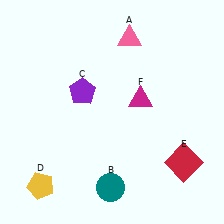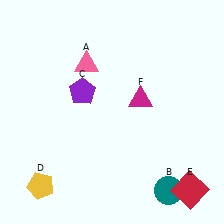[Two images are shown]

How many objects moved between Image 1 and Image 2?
3 objects moved between the two images.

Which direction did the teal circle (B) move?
The teal circle (B) moved right.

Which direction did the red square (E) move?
The red square (E) moved down.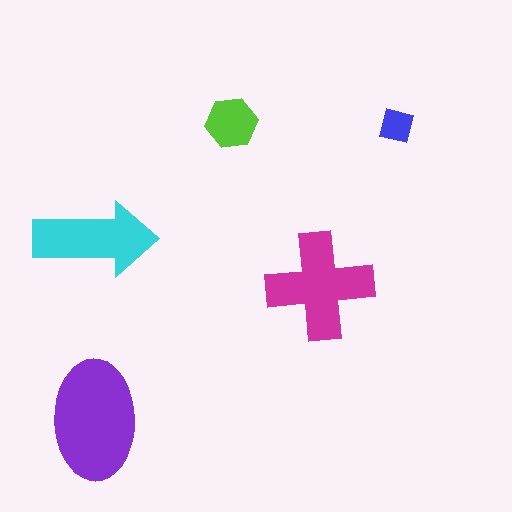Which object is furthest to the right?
The blue square is rightmost.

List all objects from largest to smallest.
The purple ellipse, the magenta cross, the cyan arrow, the lime hexagon, the blue square.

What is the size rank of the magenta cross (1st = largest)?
2nd.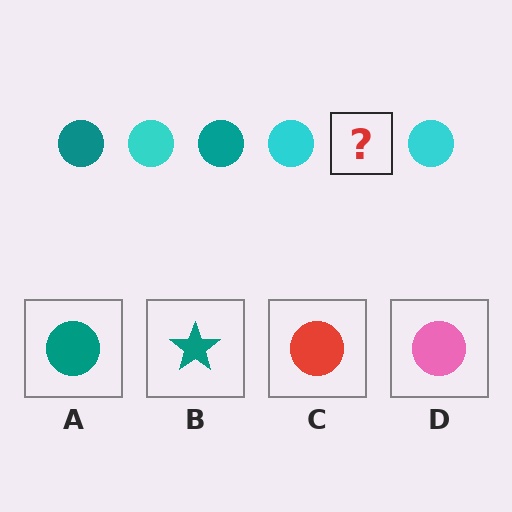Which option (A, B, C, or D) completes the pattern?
A.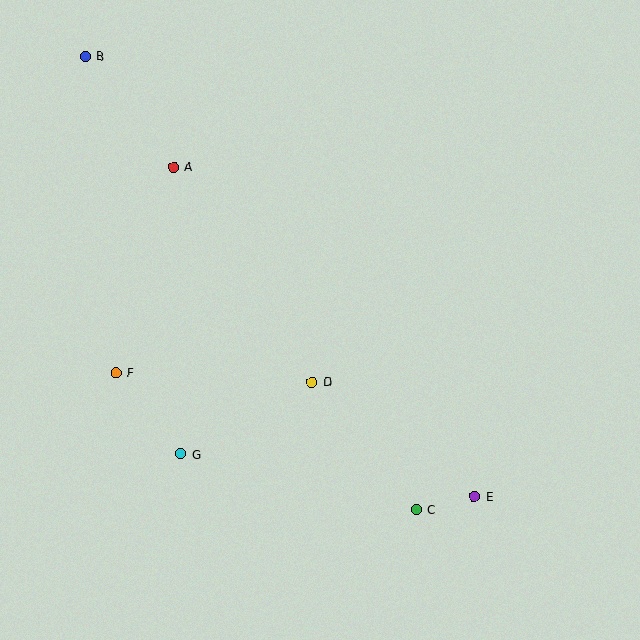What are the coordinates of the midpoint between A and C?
The midpoint between A and C is at (295, 338).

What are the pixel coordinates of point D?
Point D is at (312, 382).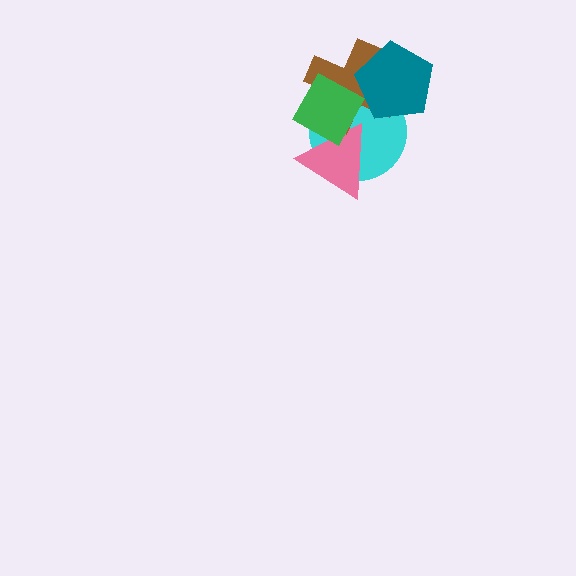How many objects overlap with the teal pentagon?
2 objects overlap with the teal pentagon.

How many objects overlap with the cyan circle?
4 objects overlap with the cyan circle.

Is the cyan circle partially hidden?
Yes, it is partially covered by another shape.